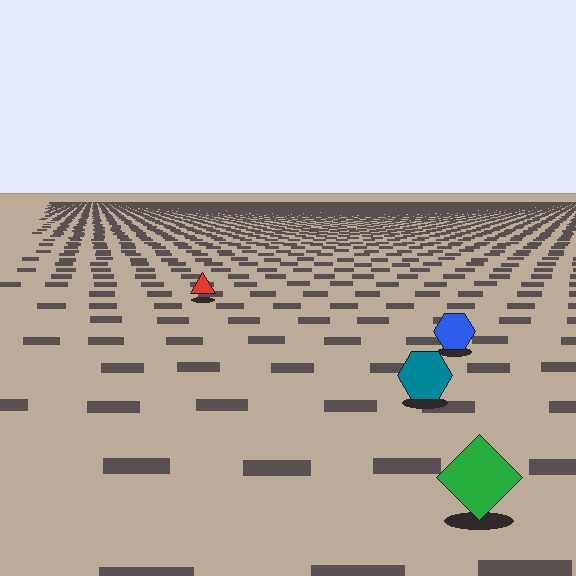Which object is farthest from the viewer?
The red triangle is farthest from the viewer. It appears smaller and the ground texture around it is denser.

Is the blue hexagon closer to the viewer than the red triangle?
Yes. The blue hexagon is closer — you can tell from the texture gradient: the ground texture is coarser near it.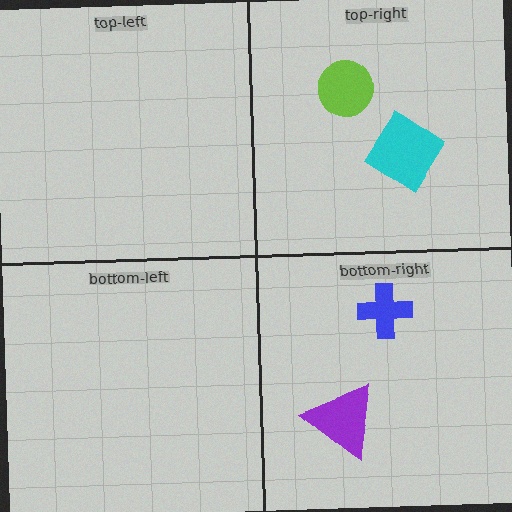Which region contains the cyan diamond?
The top-right region.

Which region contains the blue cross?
The bottom-right region.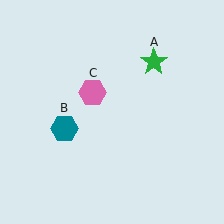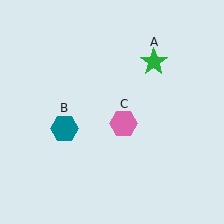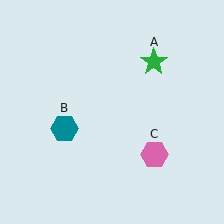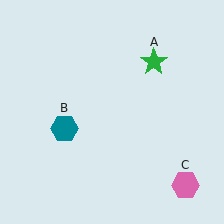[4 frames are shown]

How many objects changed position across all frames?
1 object changed position: pink hexagon (object C).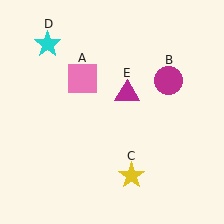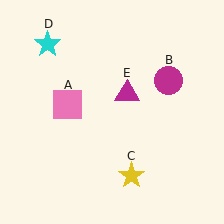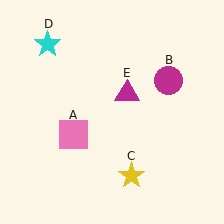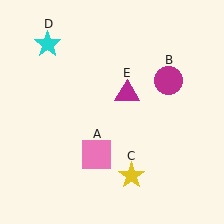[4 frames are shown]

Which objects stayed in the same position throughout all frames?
Magenta circle (object B) and yellow star (object C) and cyan star (object D) and magenta triangle (object E) remained stationary.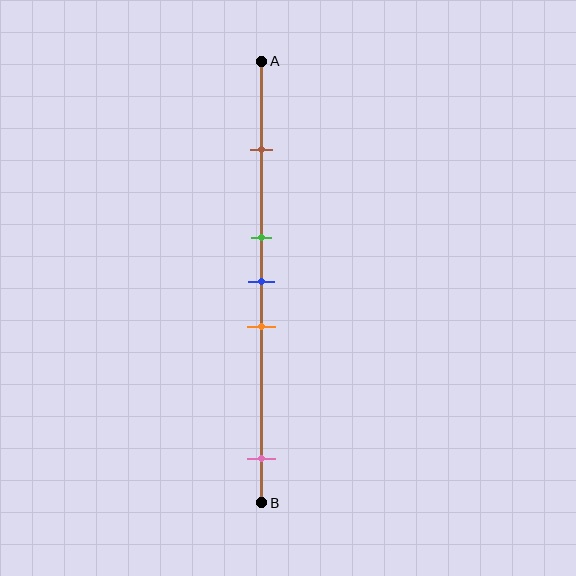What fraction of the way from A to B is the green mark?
The green mark is approximately 40% (0.4) of the way from A to B.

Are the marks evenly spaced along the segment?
No, the marks are not evenly spaced.